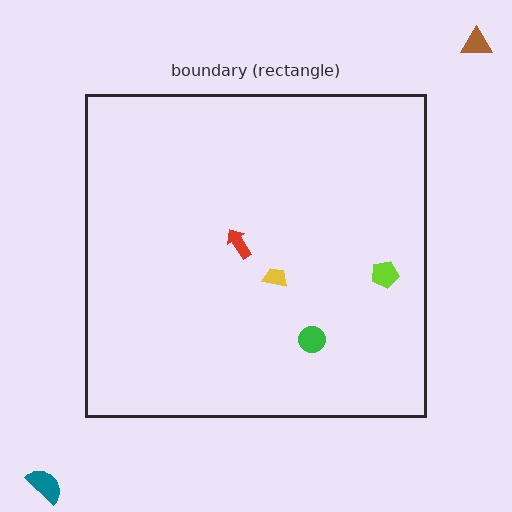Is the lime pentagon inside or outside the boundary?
Inside.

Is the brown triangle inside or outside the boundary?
Outside.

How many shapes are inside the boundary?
4 inside, 2 outside.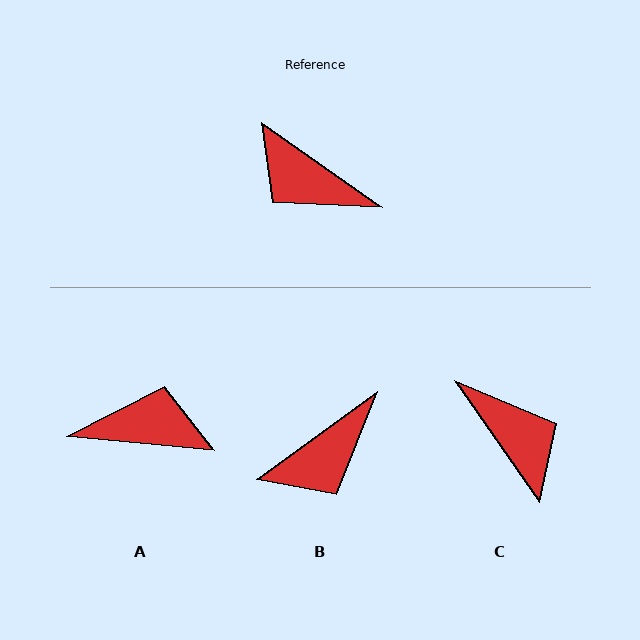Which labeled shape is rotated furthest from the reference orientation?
C, about 160 degrees away.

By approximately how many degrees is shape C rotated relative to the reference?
Approximately 160 degrees counter-clockwise.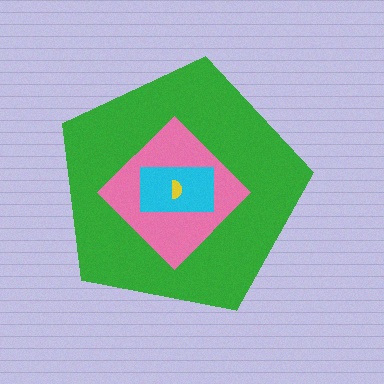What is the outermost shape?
The green pentagon.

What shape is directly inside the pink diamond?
The cyan rectangle.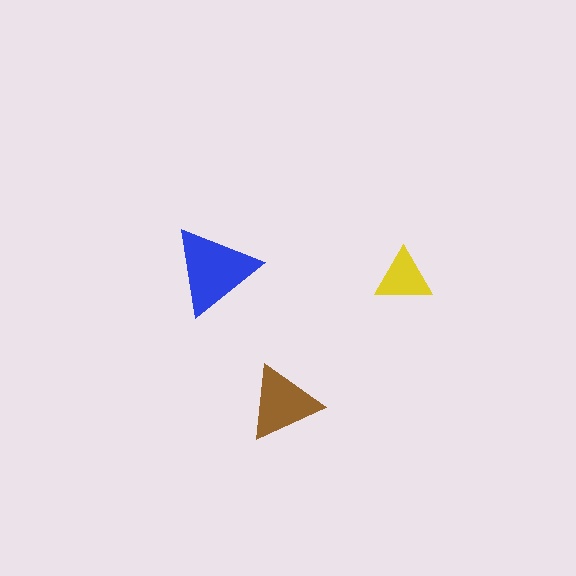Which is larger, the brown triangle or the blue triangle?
The blue one.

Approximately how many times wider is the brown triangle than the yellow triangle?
About 1.5 times wider.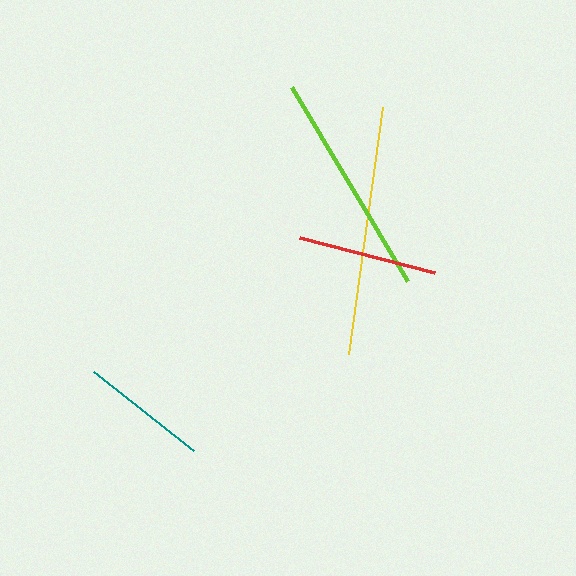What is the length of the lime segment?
The lime segment is approximately 226 pixels long.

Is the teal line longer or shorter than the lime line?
The lime line is longer than the teal line.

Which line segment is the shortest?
The teal line is the shortest at approximately 128 pixels.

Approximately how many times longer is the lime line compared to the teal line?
The lime line is approximately 1.8 times the length of the teal line.